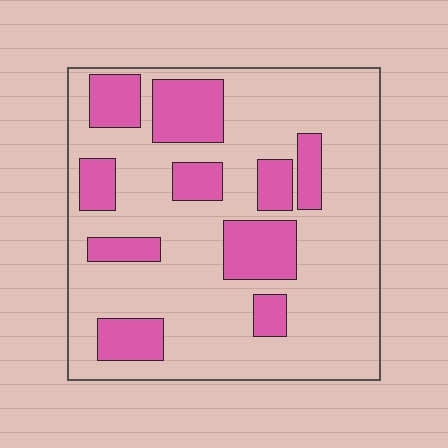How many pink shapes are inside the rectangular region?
10.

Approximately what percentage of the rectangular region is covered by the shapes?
Approximately 25%.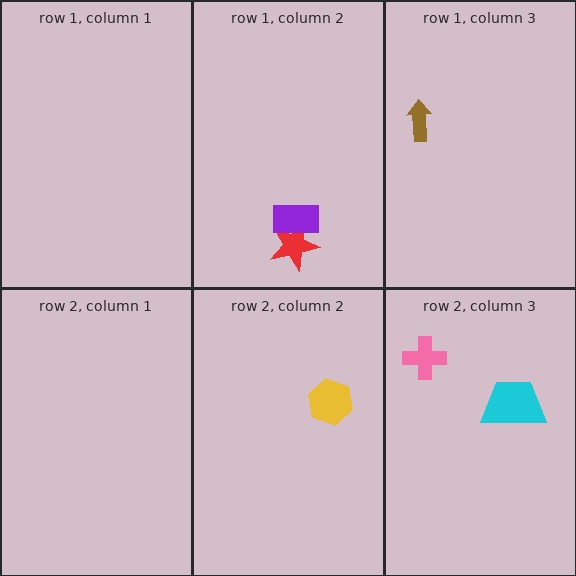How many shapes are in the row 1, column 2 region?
2.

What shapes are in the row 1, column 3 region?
The brown arrow.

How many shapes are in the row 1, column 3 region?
1.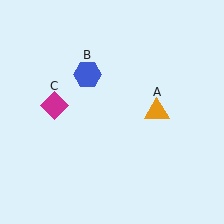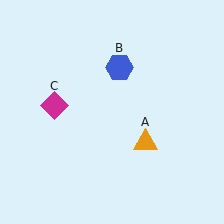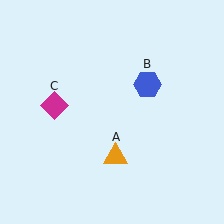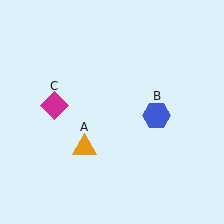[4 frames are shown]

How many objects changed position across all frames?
2 objects changed position: orange triangle (object A), blue hexagon (object B).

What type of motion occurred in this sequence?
The orange triangle (object A), blue hexagon (object B) rotated clockwise around the center of the scene.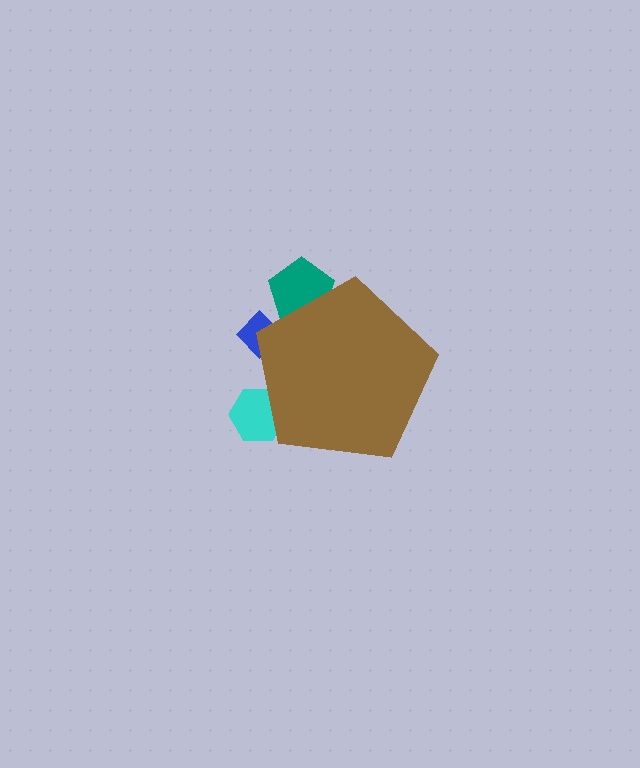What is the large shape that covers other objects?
A brown pentagon.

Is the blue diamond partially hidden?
Yes, the blue diamond is partially hidden behind the brown pentagon.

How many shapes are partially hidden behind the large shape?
3 shapes are partially hidden.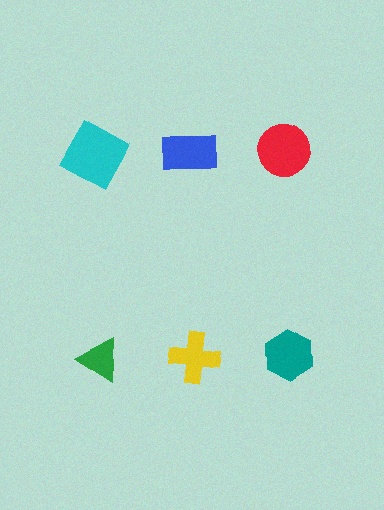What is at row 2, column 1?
A green triangle.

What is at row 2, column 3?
A teal hexagon.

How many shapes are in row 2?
3 shapes.